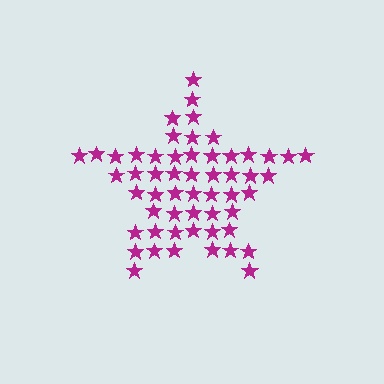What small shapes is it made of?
It is made of small stars.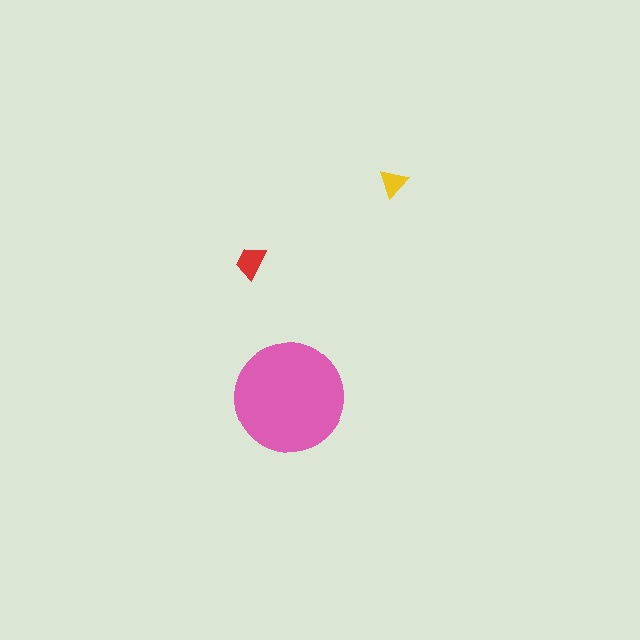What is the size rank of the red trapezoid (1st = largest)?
2nd.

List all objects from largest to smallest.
The pink circle, the red trapezoid, the yellow triangle.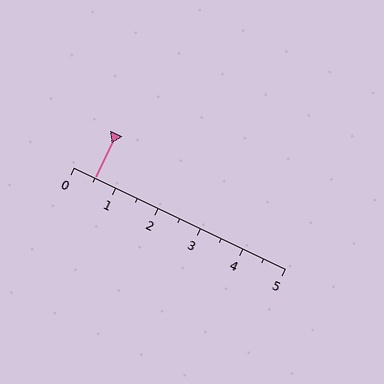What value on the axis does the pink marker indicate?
The marker indicates approximately 0.5.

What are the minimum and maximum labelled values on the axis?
The axis runs from 0 to 5.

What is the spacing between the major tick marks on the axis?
The major ticks are spaced 1 apart.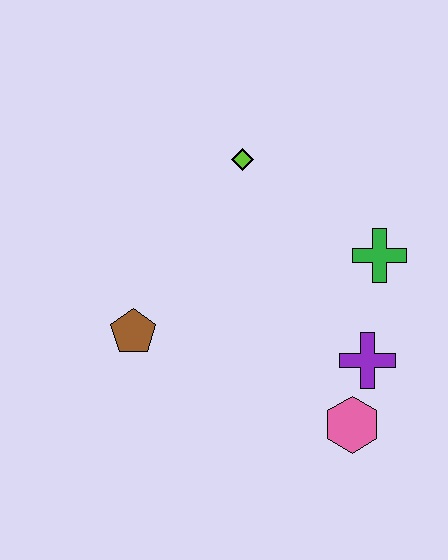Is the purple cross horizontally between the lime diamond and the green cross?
Yes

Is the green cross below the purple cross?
No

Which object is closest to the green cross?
The purple cross is closest to the green cross.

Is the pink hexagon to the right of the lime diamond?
Yes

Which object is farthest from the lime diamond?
The pink hexagon is farthest from the lime diamond.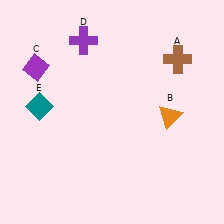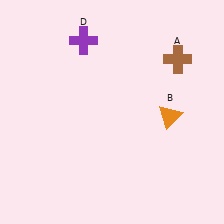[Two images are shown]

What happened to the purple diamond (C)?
The purple diamond (C) was removed in Image 2. It was in the top-left area of Image 1.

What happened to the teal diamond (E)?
The teal diamond (E) was removed in Image 2. It was in the top-left area of Image 1.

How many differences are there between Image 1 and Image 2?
There are 2 differences between the two images.